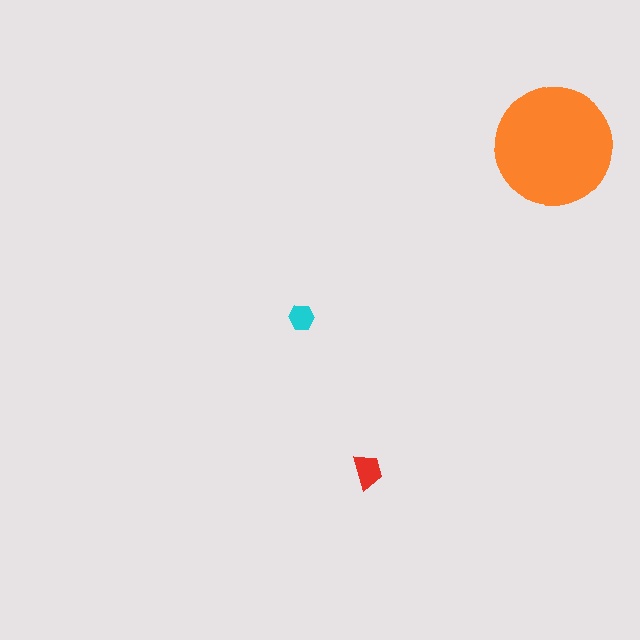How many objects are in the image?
There are 3 objects in the image.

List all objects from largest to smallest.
The orange circle, the red trapezoid, the cyan hexagon.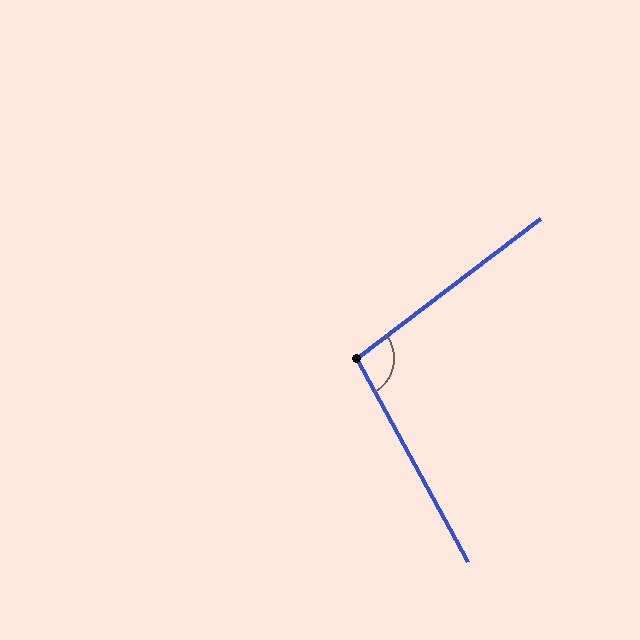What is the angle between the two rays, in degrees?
Approximately 99 degrees.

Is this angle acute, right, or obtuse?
It is obtuse.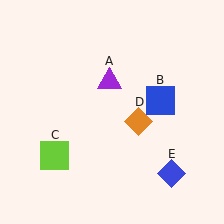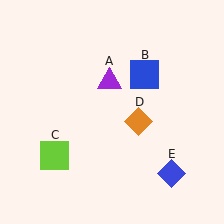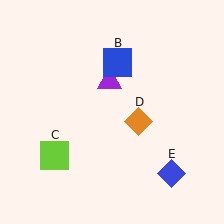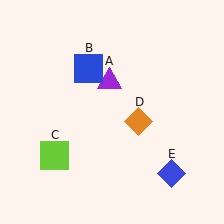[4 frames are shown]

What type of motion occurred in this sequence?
The blue square (object B) rotated counterclockwise around the center of the scene.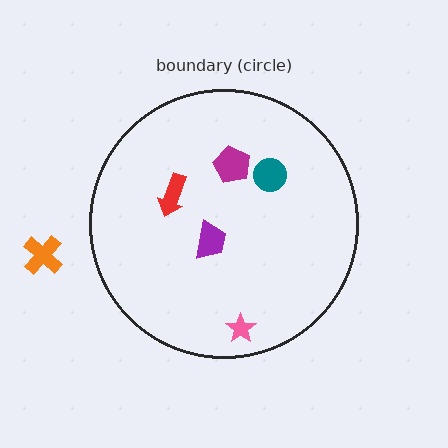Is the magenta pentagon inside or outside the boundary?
Inside.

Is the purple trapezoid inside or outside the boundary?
Inside.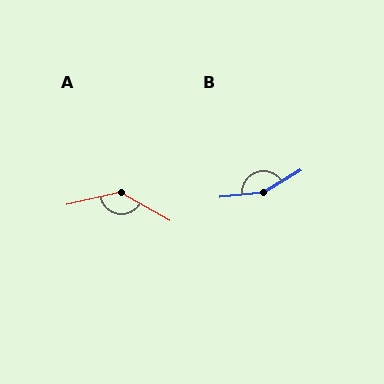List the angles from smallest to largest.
A (137°), B (155°).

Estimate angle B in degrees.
Approximately 155 degrees.